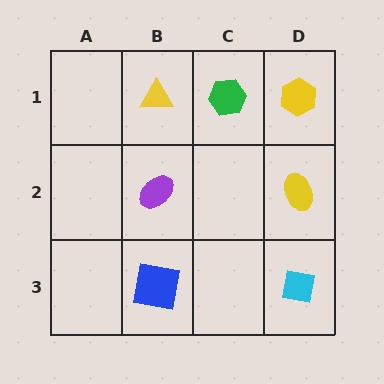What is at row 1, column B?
A yellow triangle.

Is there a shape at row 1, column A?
No, that cell is empty.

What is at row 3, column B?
A blue square.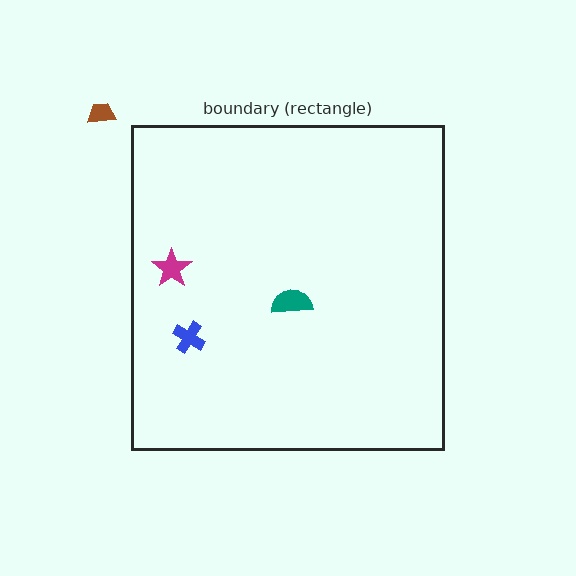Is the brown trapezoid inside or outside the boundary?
Outside.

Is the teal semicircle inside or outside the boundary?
Inside.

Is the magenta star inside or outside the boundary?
Inside.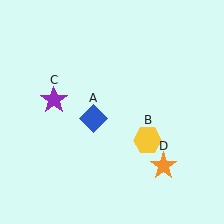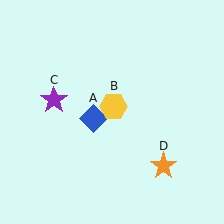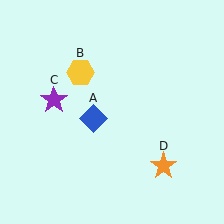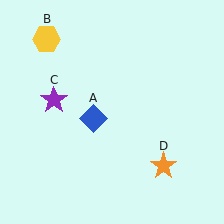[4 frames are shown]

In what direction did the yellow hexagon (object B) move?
The yellow hexagon (object B) moved up and to the left.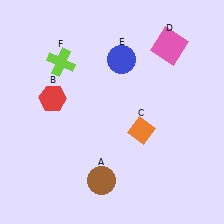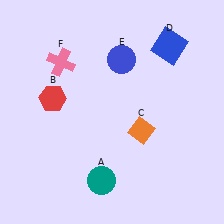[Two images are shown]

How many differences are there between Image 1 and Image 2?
There are 3 differences between the two images.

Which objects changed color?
A changed from brown to teal. D changed from pink to blue. F changed from lime to pink.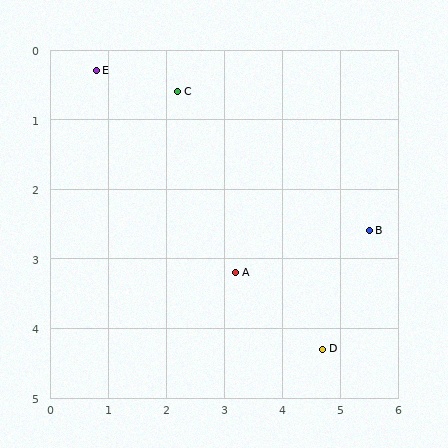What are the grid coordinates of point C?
Point C is at approximately (2.2, 0.6).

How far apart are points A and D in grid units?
Points A and D are about 1.9 grid units apart.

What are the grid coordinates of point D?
Point D is at approximately (4.7, 4.3).